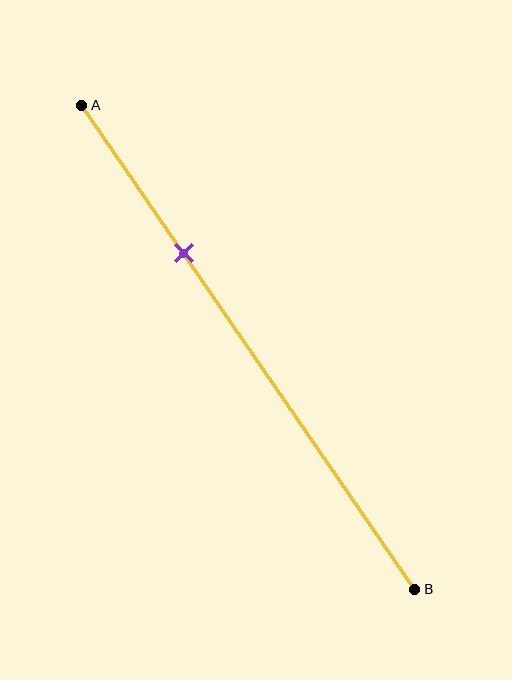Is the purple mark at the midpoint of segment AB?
No, the mark is at about 30% from A, not at the 50% midpoint.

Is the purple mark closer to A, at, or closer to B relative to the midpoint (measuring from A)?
The purple mark is closer to point A than the midpoint of segment AB.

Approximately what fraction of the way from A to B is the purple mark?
The purple mark is approximately 30% of the way from A to B.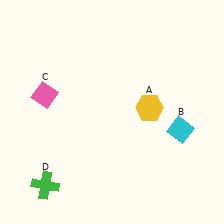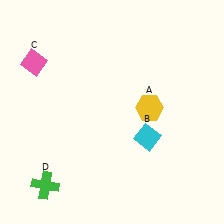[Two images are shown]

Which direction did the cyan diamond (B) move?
The cyan diamond (B) moved left.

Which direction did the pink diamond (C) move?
The pink diamond (C) moved up.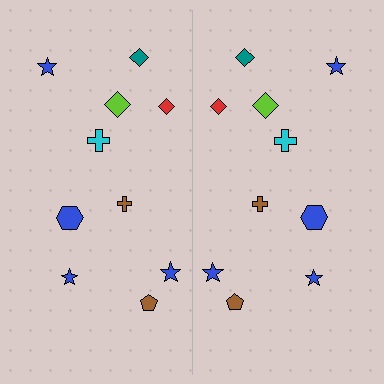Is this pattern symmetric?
Yes, this pattern has bilateral (reflection) symmetry.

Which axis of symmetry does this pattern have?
The pattern has a vertical axis of symmetry running through the center of the image.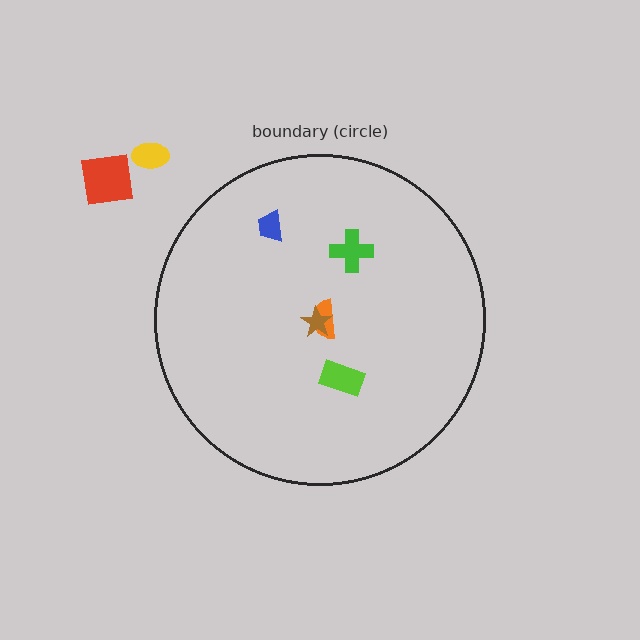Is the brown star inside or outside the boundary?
Inside.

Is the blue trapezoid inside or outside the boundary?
Inside.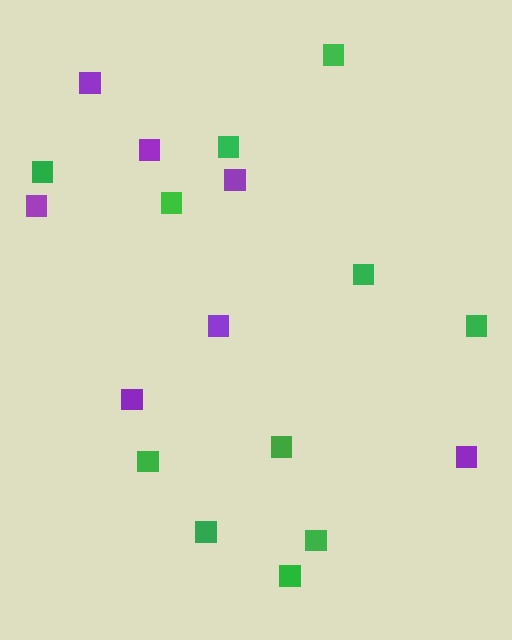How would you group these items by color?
There are 2 groups: one group of green squares (11) and one group of purple squares (7).